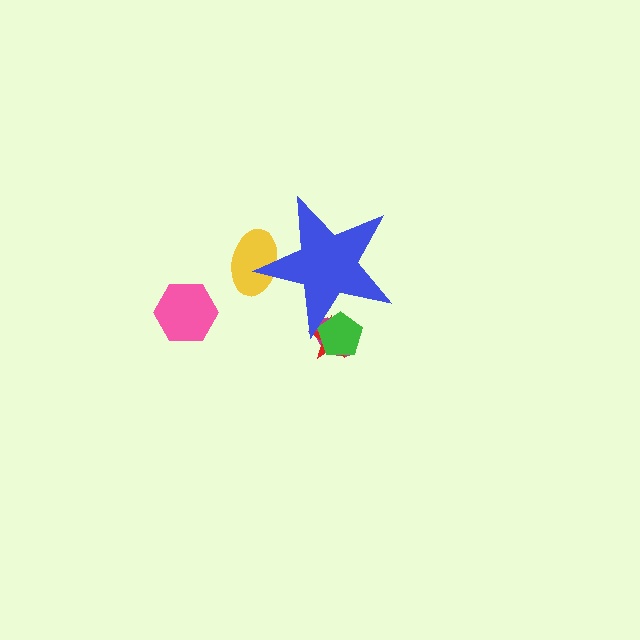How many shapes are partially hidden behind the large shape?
4 shapes are partially hidden.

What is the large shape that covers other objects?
A blue star.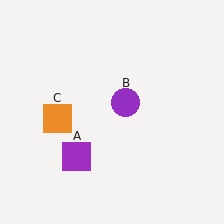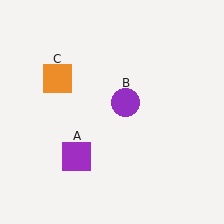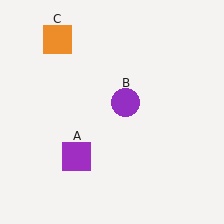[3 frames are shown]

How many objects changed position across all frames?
1 object changed position: orange square (object C).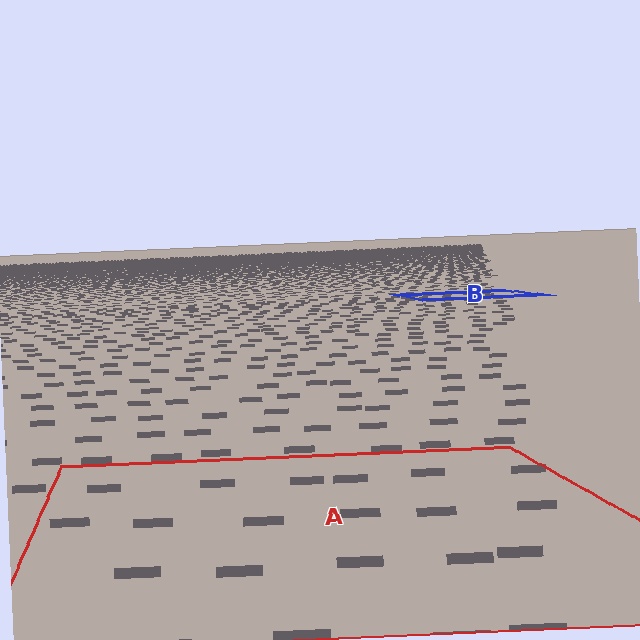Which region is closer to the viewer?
Region A is closer. The texture elements there are larger and more spread out.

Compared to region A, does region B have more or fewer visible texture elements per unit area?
Region B has more texture elements per unit area — they are packed more densely because it is farther away.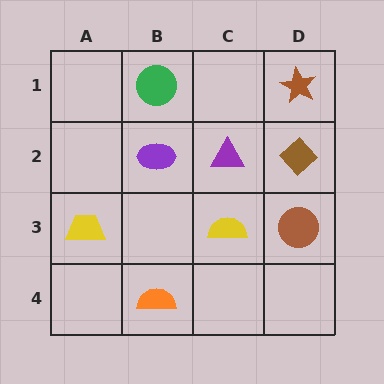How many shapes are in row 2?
3 shapes.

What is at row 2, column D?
A brown diamond.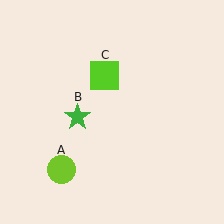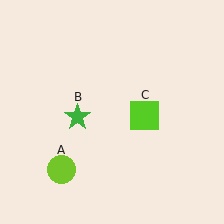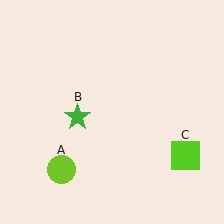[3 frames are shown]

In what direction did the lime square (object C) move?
The lime square (object C) moved down and to the right.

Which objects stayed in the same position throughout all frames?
Lime circle (object A) and green star (object B) remained stationary.